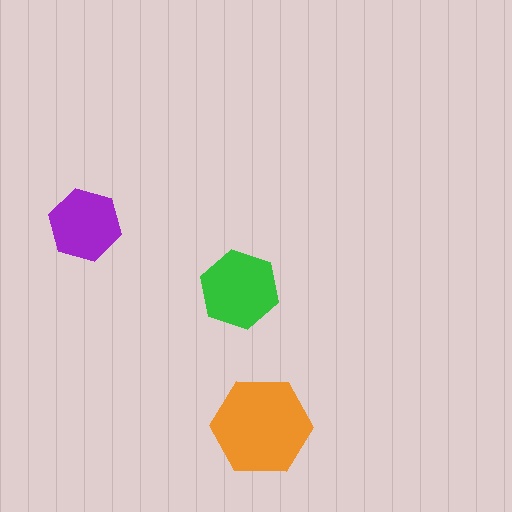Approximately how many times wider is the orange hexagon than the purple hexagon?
About 1.5 times wider.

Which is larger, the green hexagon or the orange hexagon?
The orange one.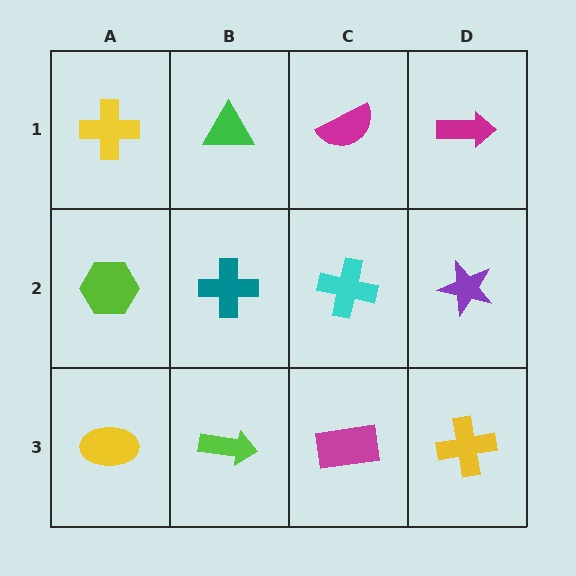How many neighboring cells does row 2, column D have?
3.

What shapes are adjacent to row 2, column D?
A magenta arrow (row 1, column D), a yellow cross (row 3, column D), a cyan cross (row 2, column C).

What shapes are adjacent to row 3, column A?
A lime hexagon (row 2, column A), a lime arrow (row 3, column B).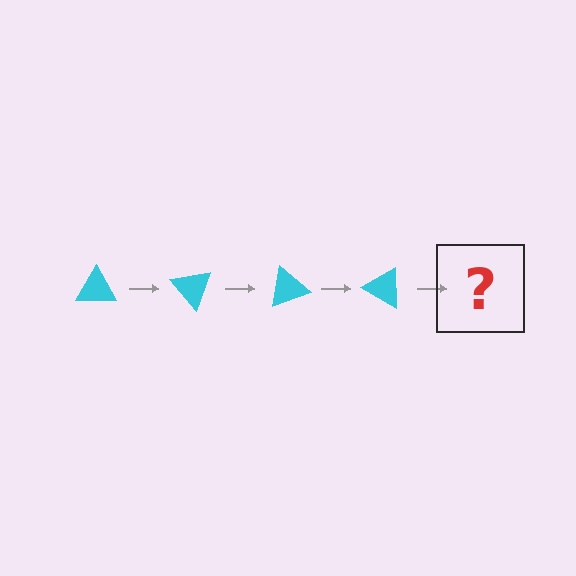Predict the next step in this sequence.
The next step is a cyan triangle rotated 200 degrees.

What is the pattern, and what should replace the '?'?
The pattern is that the triangle rotates 50 degrees each step. The '?' should be a cyan triangle rotated 200 degrees.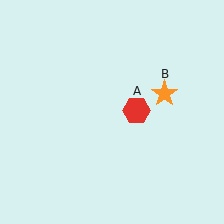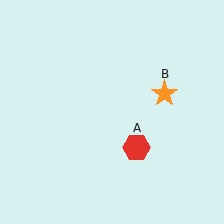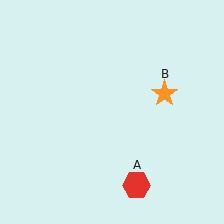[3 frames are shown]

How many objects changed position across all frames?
1 object changed position: red hexagon (object A).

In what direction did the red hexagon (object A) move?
The red hexagon (object A) moved down.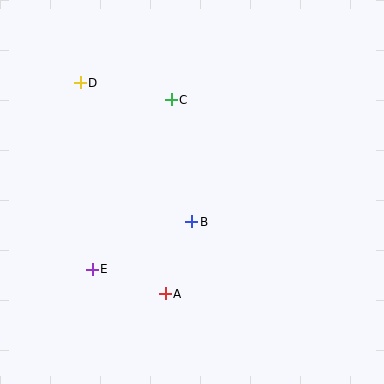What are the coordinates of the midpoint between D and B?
The midpoint between D and B is at (136, 152).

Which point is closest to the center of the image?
Point B at (192, 222) is closest to the center.